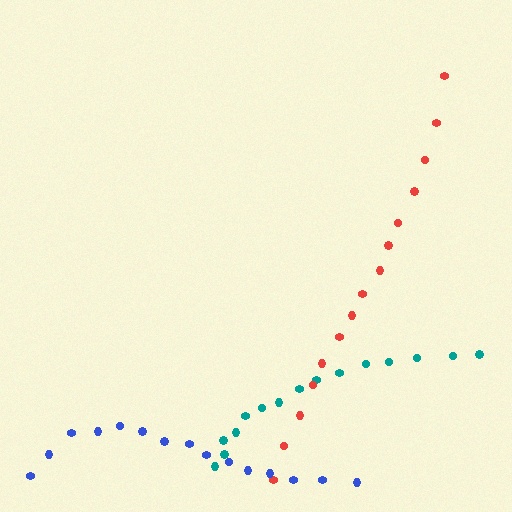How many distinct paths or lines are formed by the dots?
There are 3 distinct paths.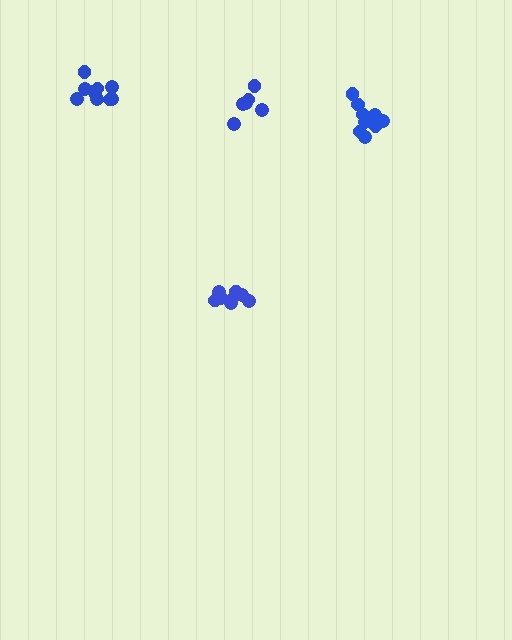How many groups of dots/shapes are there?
There are 4 groups.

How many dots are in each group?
Group 1: 6 dots, Group 2: 11 dots, Group 3: 8 dots, Group 4: 10 dots (35 total).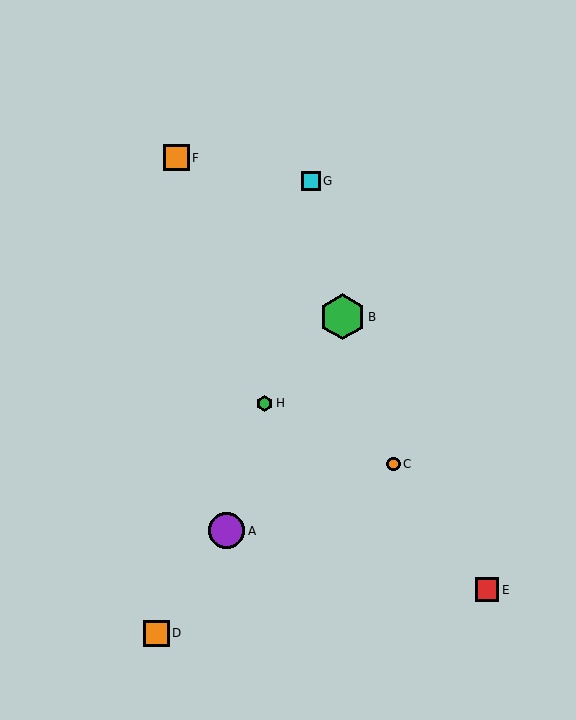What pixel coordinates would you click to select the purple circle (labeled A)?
Click at (227, 531) to select the purple circle A.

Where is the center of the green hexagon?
The center of the green hexagon is at (265, 403).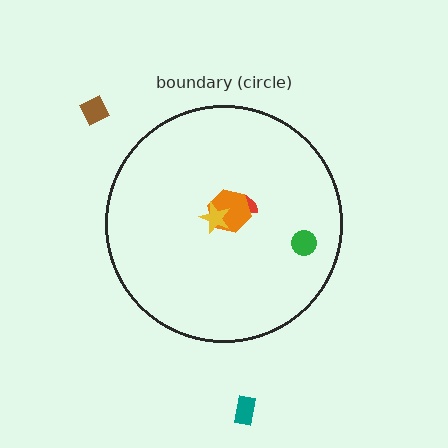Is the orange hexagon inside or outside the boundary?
Inside.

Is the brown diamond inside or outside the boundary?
Outside.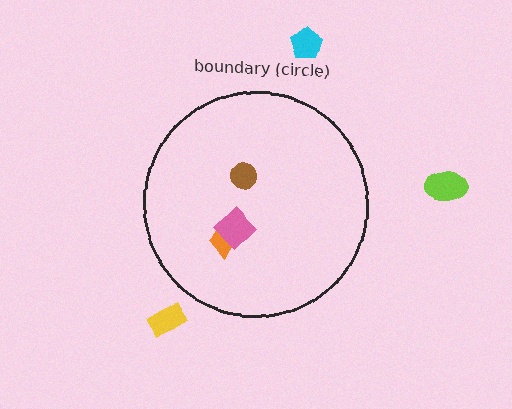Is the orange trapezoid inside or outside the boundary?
Inside.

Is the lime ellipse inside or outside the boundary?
Outside.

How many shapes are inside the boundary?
3 inside, 3 outside.